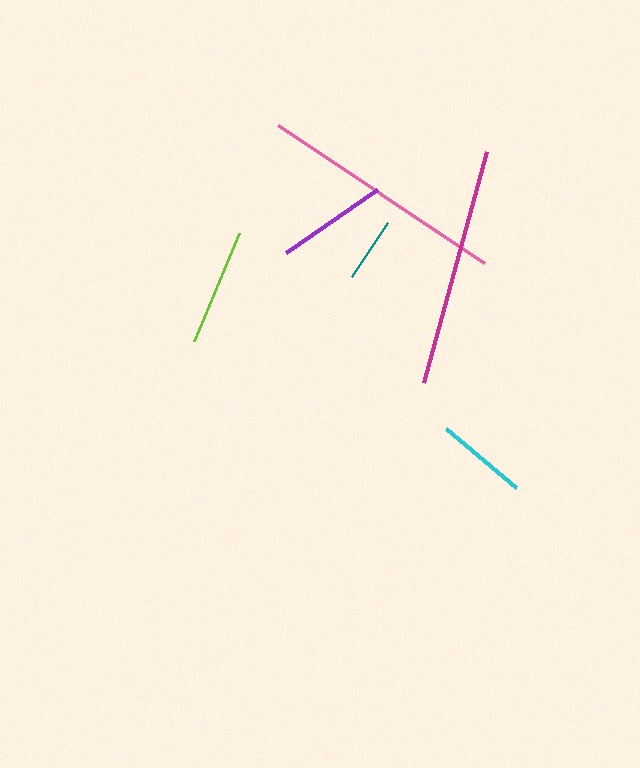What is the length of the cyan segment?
The cyan segment is approximately 91 pixels long.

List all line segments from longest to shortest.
From longest to shortest: pink, magenta, lime, purple, cyan, teal.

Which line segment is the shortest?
The teal line is the shortest at approximately 65 pixels.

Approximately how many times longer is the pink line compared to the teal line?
The pink line is approximately 3.8 times the length of the teal line.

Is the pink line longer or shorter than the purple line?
The pink line is longer than the purple line.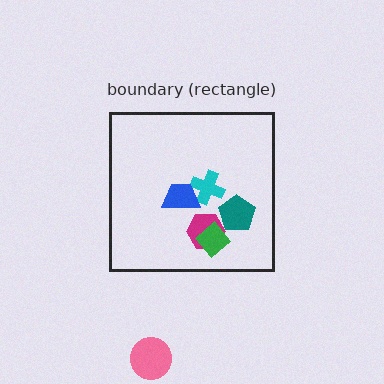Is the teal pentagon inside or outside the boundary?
Inside.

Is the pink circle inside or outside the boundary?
Outside.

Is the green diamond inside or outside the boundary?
Inside.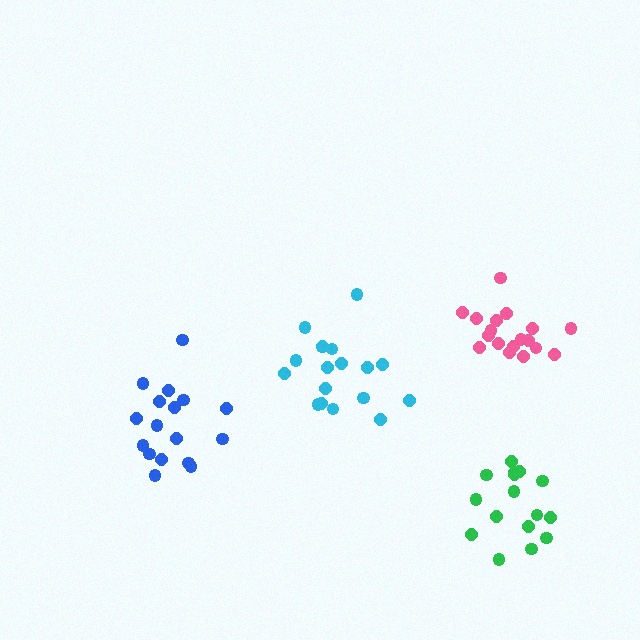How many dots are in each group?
Group 1: 17 dots, Group 2: 18 dots, Group 3: 18 dots, Group 4: 16 dots (69 total).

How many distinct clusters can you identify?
There are 4 distinct clusters.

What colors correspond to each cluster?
The clusters are colored: blue, pink, cyan, green.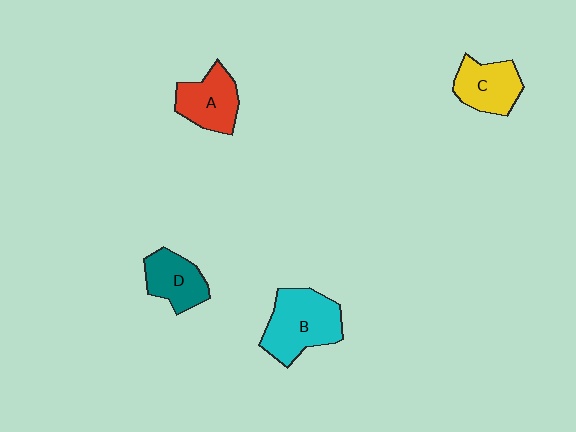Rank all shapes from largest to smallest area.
From largest to smallest: B (cyan), A (red), C (yellow), D (teal).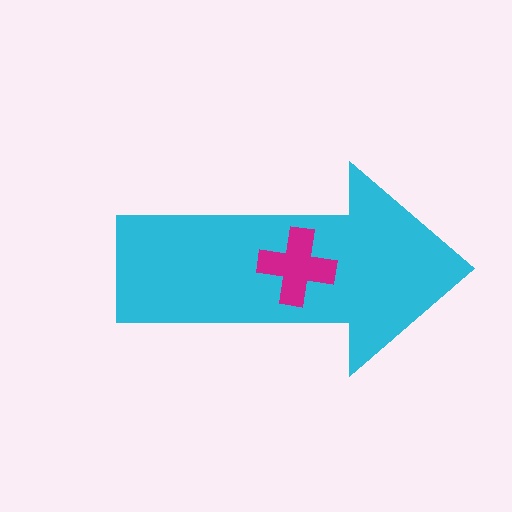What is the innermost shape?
The magenta cross.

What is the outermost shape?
The cyan arrow.